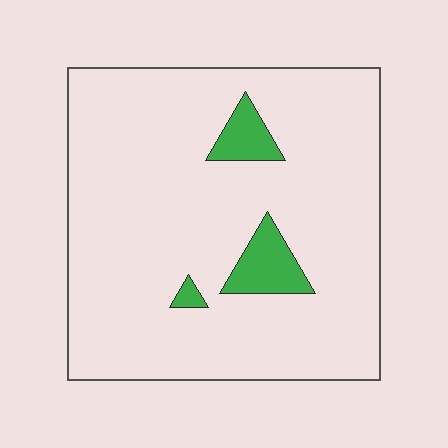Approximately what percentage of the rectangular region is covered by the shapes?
Approximately 10%.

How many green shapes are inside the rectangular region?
3.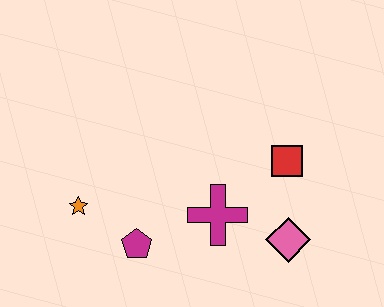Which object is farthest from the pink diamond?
The orange star is farthest from the pink diamond.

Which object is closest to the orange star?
The magenta pentagon is closest to the orange star.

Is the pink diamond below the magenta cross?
Yes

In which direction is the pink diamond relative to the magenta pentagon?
The pink diamond is to the right of the magenta pentagon.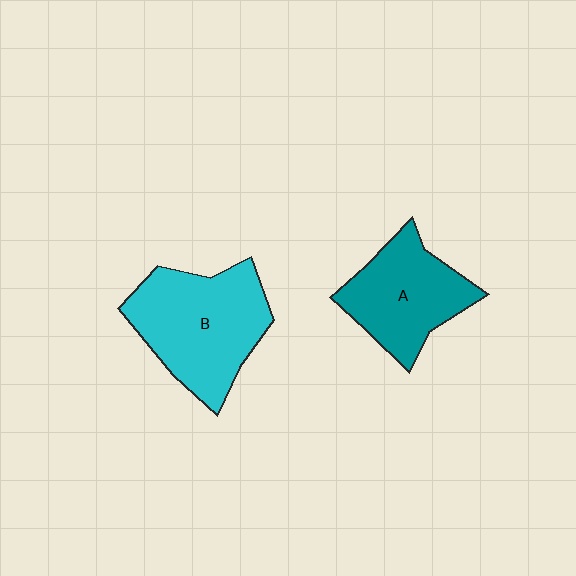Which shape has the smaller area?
Shape A (teal).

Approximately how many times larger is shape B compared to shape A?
Approximately 1.3 times.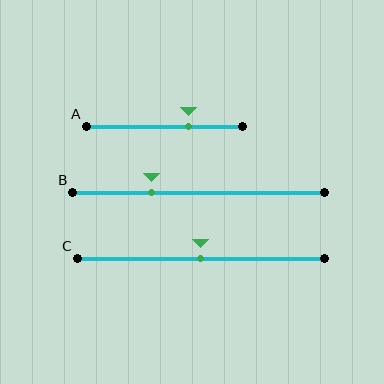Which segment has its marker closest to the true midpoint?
Segment C has its marker closest to the true midpoint.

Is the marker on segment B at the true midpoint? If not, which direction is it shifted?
No, the marker on segment B is shifted to the left by about 19% of the segment length.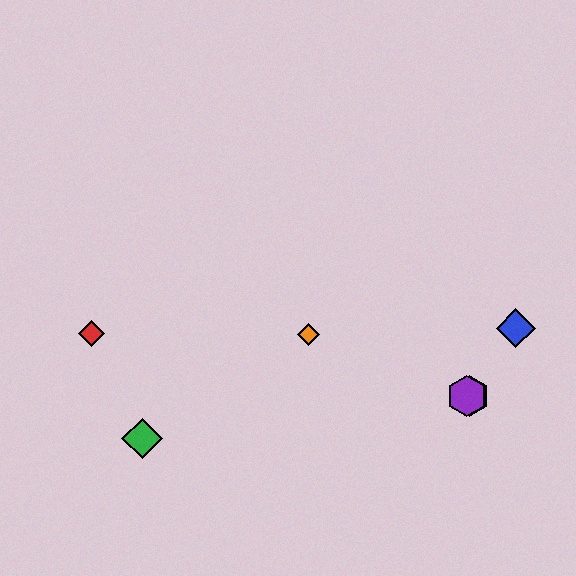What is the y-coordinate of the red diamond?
The red diamond is at y≈334.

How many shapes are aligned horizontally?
2 shapes (the yellow hexagon, the purple hexagon) are aligned horizontally.